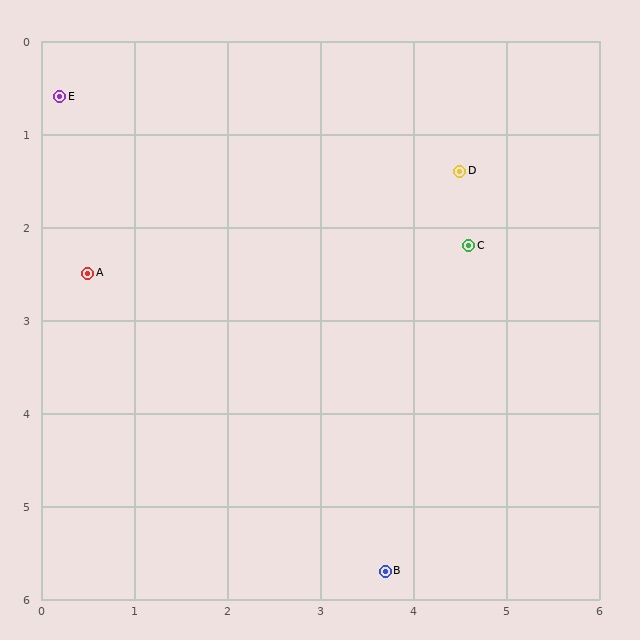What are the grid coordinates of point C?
Point C is at approximately (4.6, 2.2).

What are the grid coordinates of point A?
Point A is at approximately (0.5, 2.5).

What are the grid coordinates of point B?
Point B is at approximately (3.7, 5.7).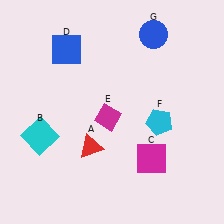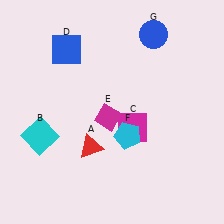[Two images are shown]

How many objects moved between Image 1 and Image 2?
2 objects moved between the two images.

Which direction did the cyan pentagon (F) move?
The cyan pentagon (F) moved left.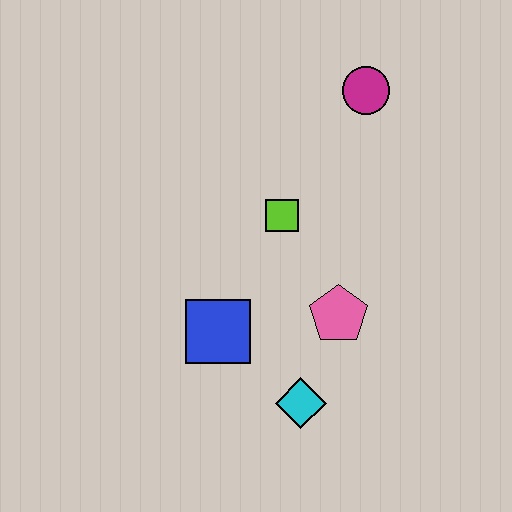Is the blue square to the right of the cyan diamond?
No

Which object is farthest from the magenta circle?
The cyan diamond is farthest from the magenta circle.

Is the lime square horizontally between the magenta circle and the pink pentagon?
No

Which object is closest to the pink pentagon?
The cyan diamond is closest to the pink pentagon.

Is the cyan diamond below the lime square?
Yes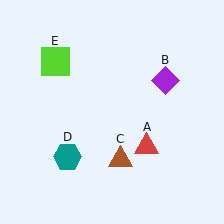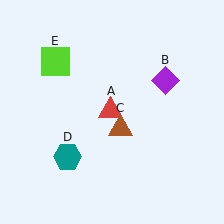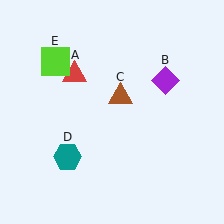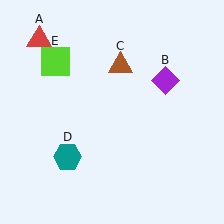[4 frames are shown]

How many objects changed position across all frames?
2 objects changed position: red triangle (object A), brown triangle (object C).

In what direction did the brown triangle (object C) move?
The brown triangle (object C) moved up.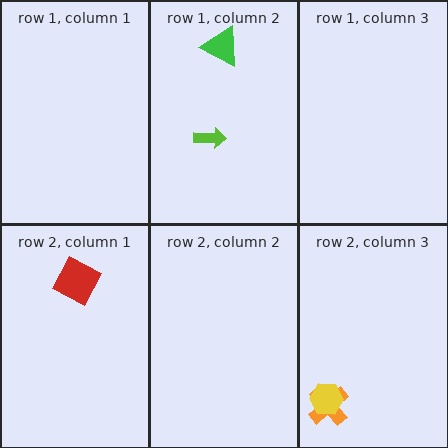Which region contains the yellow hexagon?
The row 2, column 3 region.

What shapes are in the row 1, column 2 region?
The lime arrow, the green triangle.